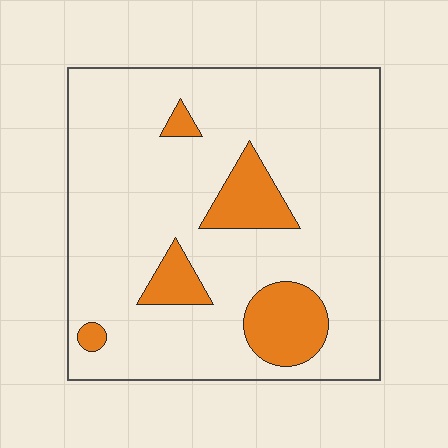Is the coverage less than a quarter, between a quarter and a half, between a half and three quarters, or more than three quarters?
Less than a quarter.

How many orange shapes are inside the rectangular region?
5.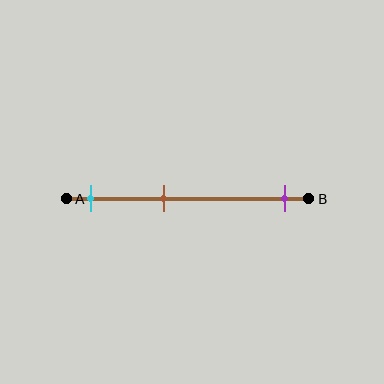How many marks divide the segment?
There are 3 marks dividing the segment.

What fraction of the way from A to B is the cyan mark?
The cyan mark is approximately 10% (0.1) of the way from A to B.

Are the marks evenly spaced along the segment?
No, the marks are not evenly spaced.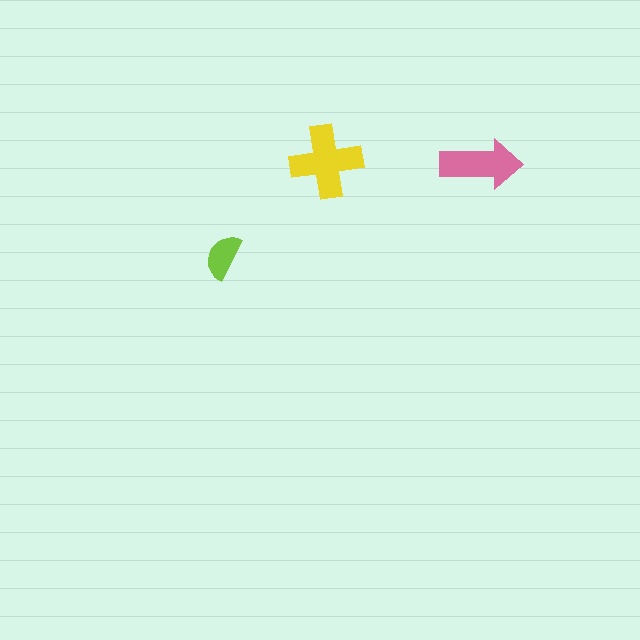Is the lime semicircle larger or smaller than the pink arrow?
Smaller.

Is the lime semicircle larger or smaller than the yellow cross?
Smaller.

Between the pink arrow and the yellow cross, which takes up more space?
The yellow cross.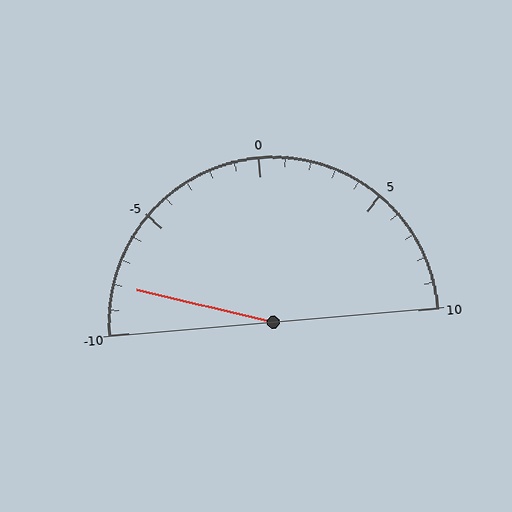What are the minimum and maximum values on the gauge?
The gauge ranges from -10 to 10.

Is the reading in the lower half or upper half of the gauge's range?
The reading is in the lower half of the range (-10 to 10).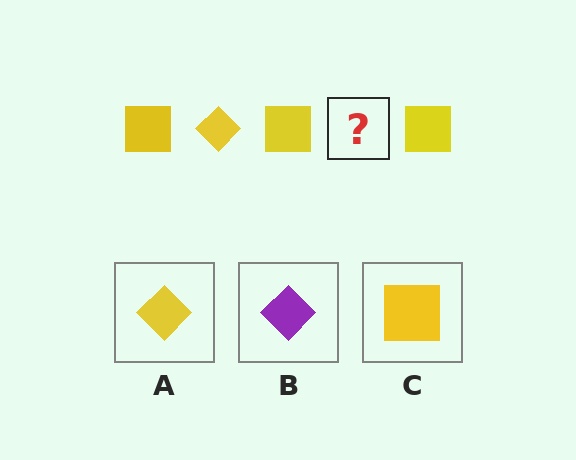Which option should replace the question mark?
Option A.